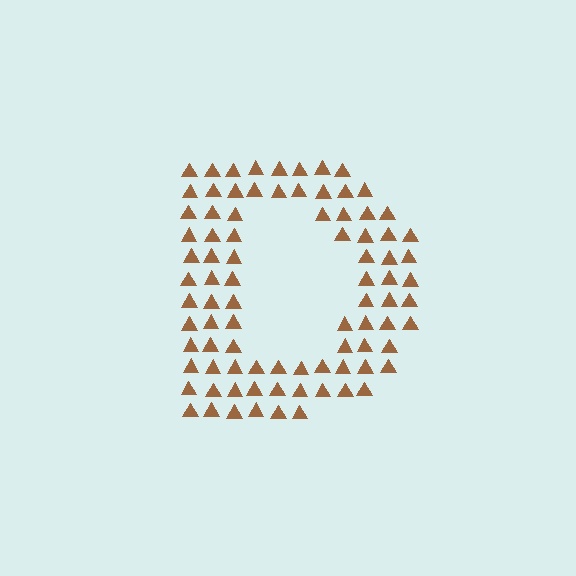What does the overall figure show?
The overall figure shows the letter D.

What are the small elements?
The small elements are triangles.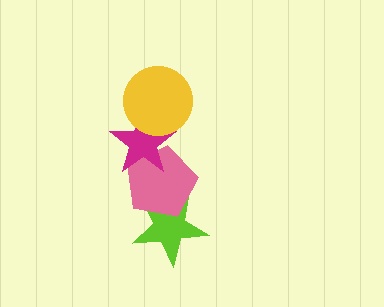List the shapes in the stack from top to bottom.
From top to bottom: the yellow circle, the magenta star, the pink pentagon, the lime star.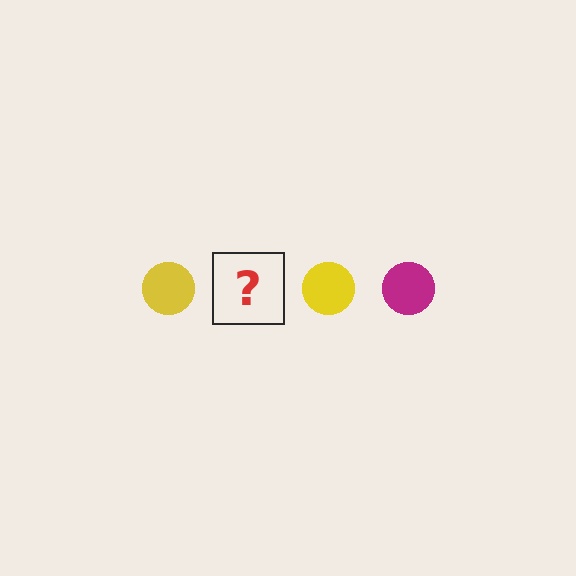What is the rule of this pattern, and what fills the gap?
The rule is that the pattern cycles through yellow, magenta circles. The gap should be filled with a magenta circle.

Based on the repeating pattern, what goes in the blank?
The blank should be a magenta circle.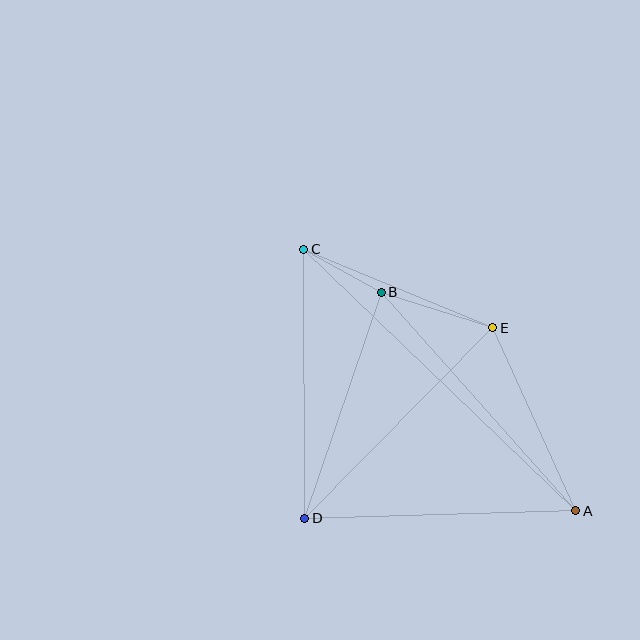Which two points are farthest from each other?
Points A and C are farthest from each other.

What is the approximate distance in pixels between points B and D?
The distance between B and D is approximately 239 pixels.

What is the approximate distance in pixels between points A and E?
The distance between A and E is approximately 201 pixels.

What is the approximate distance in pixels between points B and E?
The distance between B and E is approximately 117 pixels.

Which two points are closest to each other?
Points B and C are closest to each other.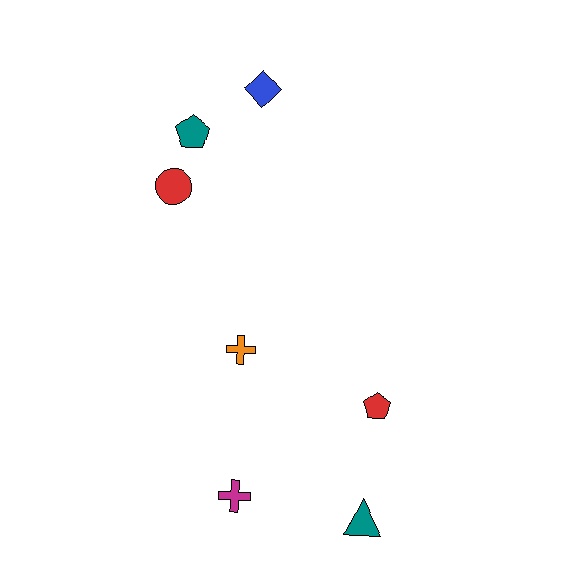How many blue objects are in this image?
There is 1 blue object.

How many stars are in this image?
There are no stars.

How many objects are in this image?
There are 7 objects.